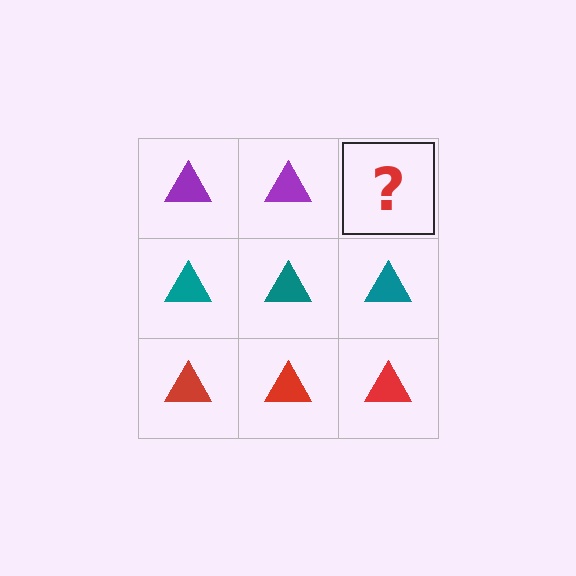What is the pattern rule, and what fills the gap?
The rule is that each row has a consistent color. The gap should be filled with a purple triangle.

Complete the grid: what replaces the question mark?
The question mark should be replaced with a purple triangle.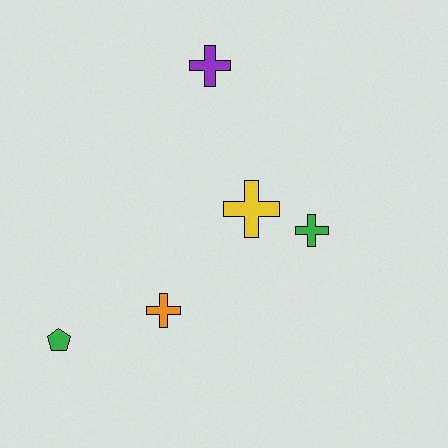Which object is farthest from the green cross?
The green pentagon is farthest from the green cross.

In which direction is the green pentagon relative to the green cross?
The green pentagon is to the left of the green cross.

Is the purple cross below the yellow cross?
No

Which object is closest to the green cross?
The yellow cross is closest to the green cross.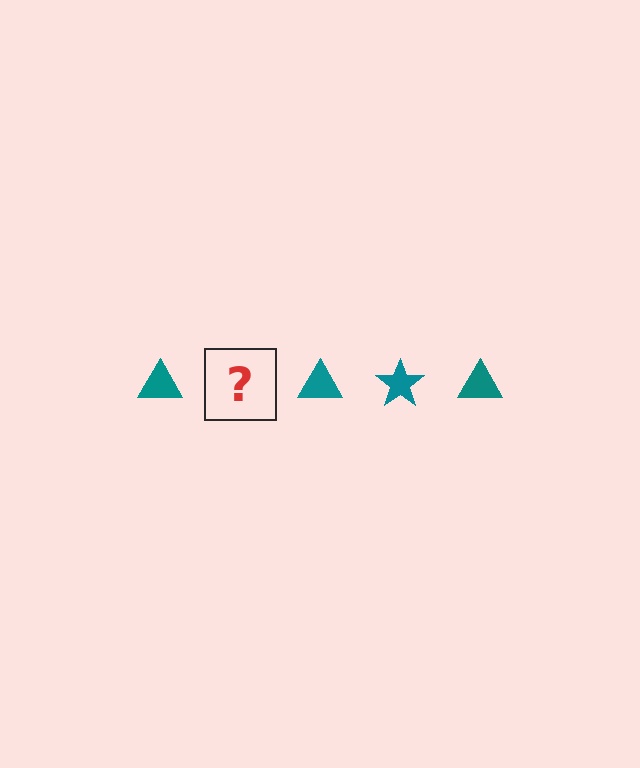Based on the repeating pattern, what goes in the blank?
The blank should be a teal star.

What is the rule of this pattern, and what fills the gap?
The rule is that the pattern cycles through triangle, star shapes in teal. The gap should be filled with a teal star.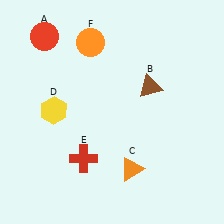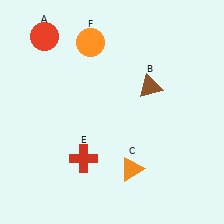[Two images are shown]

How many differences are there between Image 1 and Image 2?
There is 1 difference between the two images.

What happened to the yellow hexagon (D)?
The yellow hexagon (D) was removed in Image 2. It was in the top-left area of Image 1.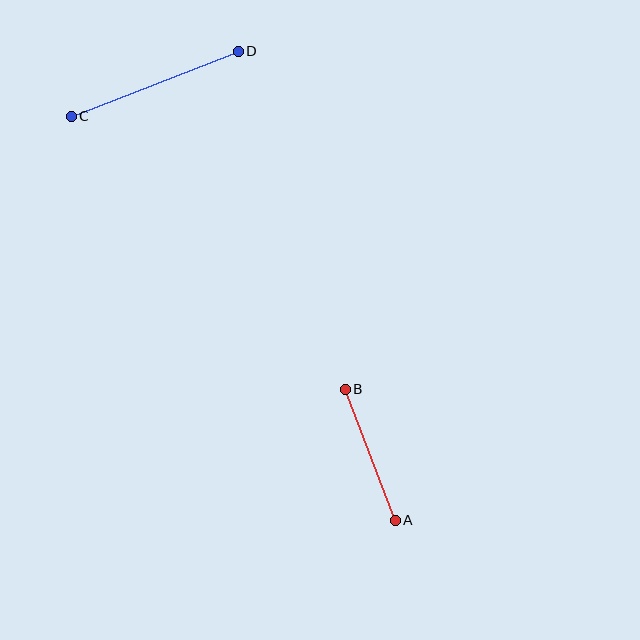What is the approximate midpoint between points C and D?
The midpoint is at approximately (155, 84) pixels.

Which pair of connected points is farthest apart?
Points C and D are farthest apart.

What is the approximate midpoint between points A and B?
The midpoint is at approximately (370, 455) pixels.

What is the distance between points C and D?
The distance is approximately 179 pixels.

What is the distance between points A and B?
The distance is approximately 140 pixels.